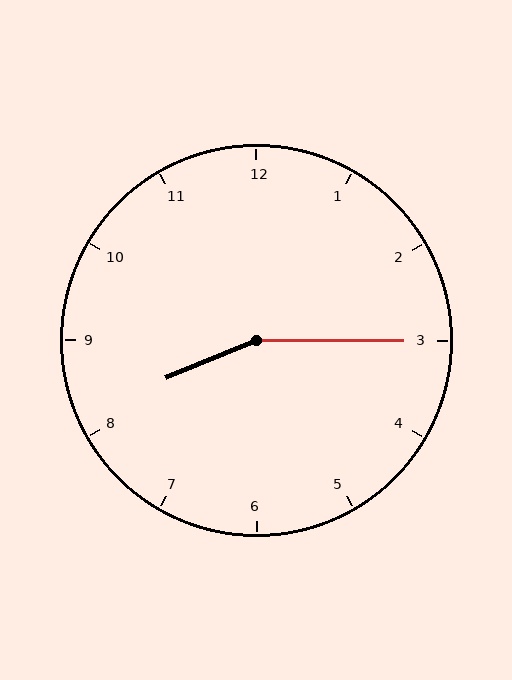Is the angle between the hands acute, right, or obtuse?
It is obtuse.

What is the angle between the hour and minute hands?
Approximately 158 degrees.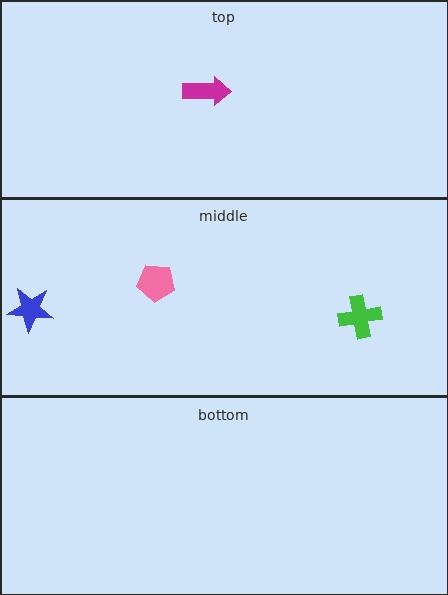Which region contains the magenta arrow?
The top region.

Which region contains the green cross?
The middle region.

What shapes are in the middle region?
The pink pentagon, the green cross, the blue star.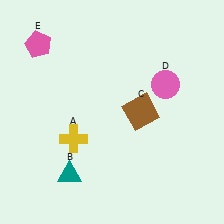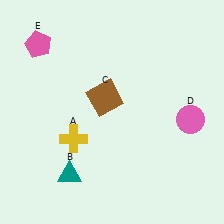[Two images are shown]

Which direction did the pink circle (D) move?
The pink circle (D) moved down.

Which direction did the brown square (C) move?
The brown square (C) moved left.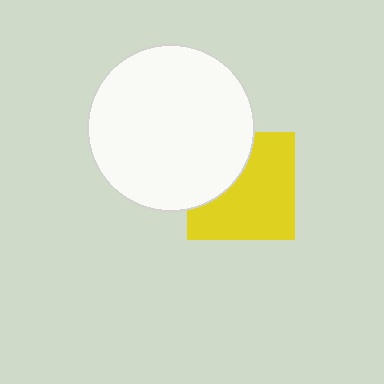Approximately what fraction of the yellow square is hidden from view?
Roughly 34% of the yellow square is hidden behind the white circle.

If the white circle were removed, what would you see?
You would see the complete yellow square.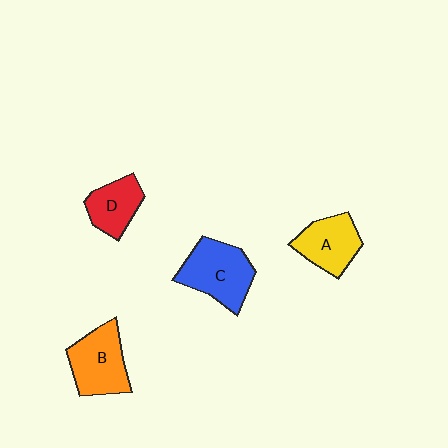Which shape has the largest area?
Shape C (blue).